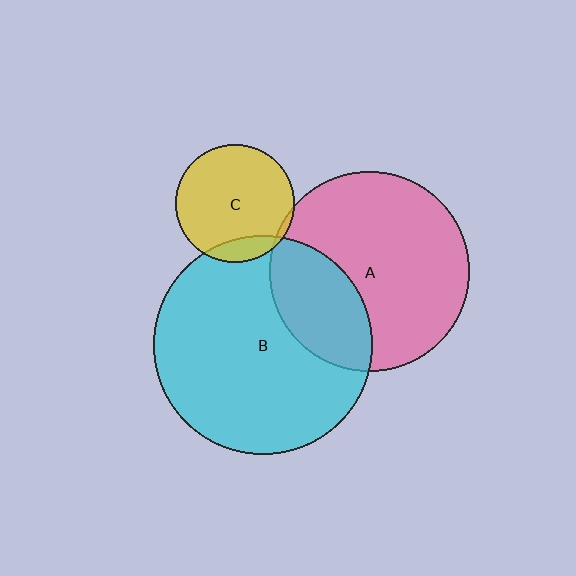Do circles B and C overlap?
Yes.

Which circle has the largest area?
Circle B (cyan).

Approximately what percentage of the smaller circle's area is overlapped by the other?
Approximately 10%.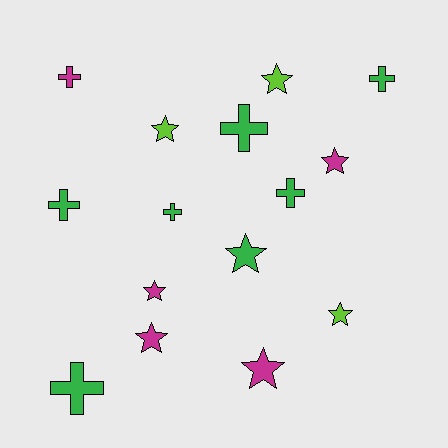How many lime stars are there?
There are 3 lime stars.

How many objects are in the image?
There are 15 objects.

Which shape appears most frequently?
Star, with 8 objects.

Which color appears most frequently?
Green, with 7 objects.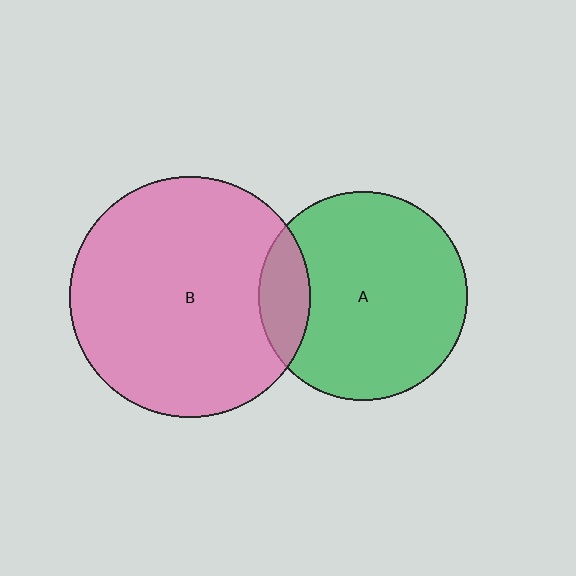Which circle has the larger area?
Circle B (pink).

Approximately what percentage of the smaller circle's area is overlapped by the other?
Approximately 15%.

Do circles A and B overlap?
Yes.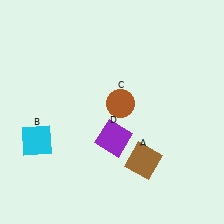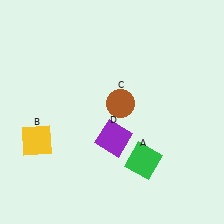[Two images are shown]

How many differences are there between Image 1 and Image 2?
There are 2 differences between the two images.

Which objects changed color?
A changed from brown to green. B changed from cyan to yellow.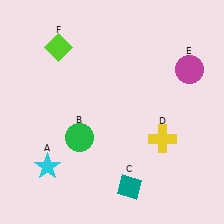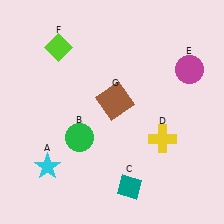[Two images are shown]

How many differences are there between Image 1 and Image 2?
There is 1 difference between the two images.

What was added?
A brown square (G) was added in Image 2.